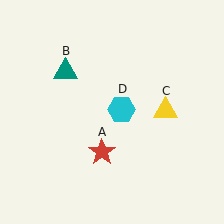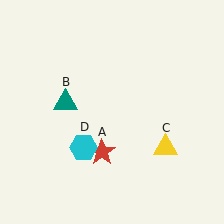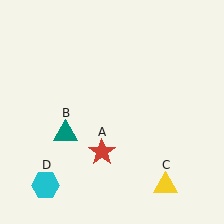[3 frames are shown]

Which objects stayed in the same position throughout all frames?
Red star (object A) remained stationary.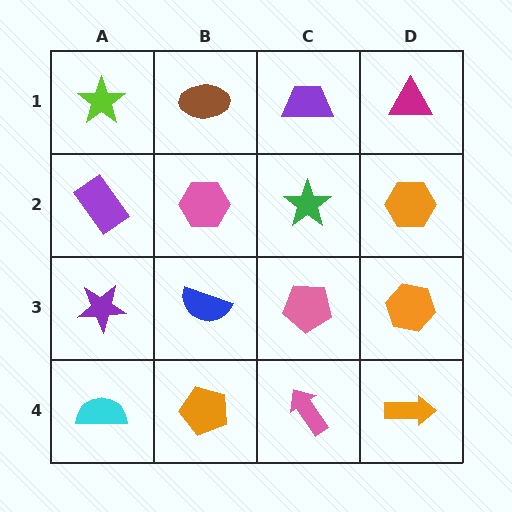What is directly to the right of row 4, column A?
An orange pentagon.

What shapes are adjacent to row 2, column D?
A magenta triangle (row 1, column D), an orange hexagon (row 3, column D), a green star (row 2, column C).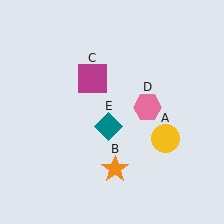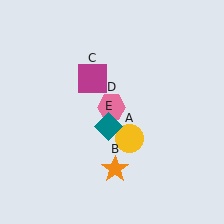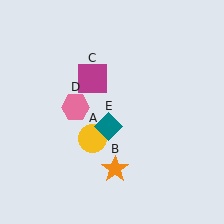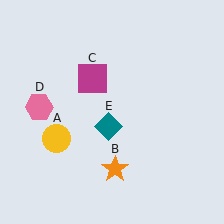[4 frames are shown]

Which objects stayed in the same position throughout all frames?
Orange star (object B) and magenta square (object C) and teal diamond (object E) remained stationary.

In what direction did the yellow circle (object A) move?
The yellow circle (object A) moved left.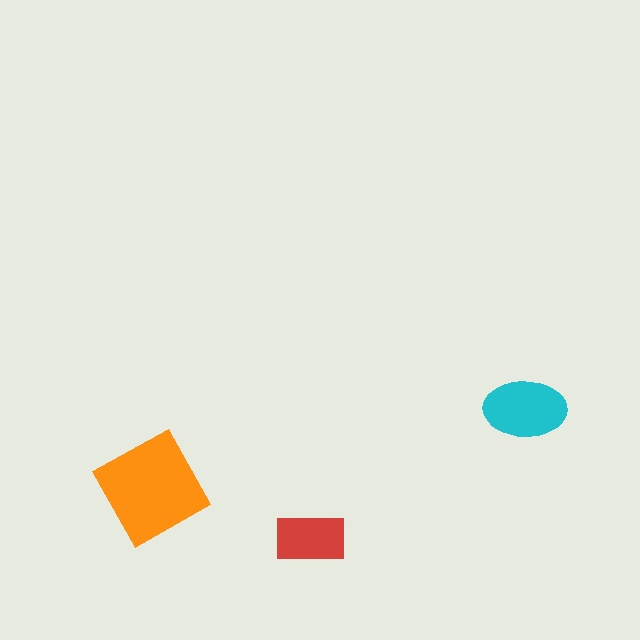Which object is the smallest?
The red rectangle.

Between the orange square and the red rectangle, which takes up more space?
The orange square.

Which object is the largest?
The orange square.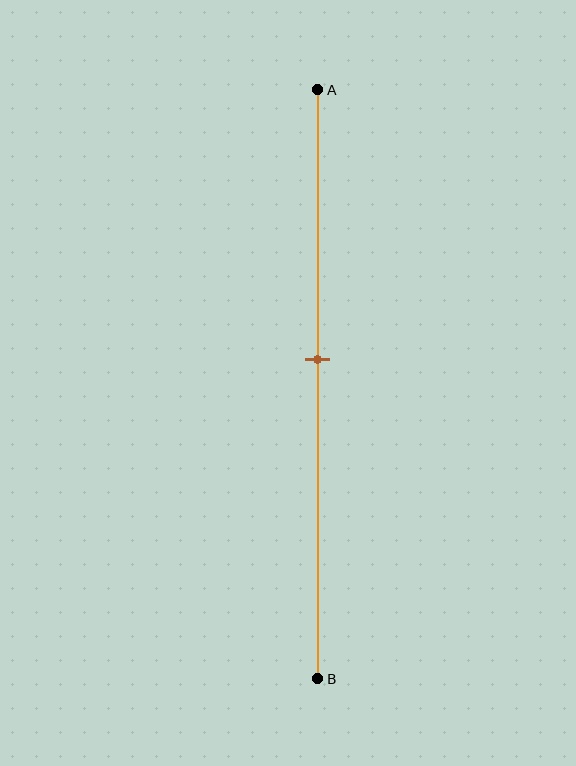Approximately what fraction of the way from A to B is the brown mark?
The brown mark is approximately 45% of the way from A to B.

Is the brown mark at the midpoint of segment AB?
No, the mark is at about 45% from A, not at the 50% midpoint.